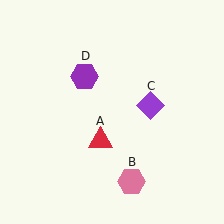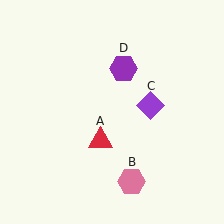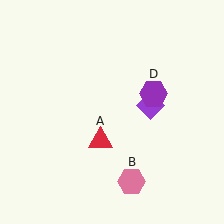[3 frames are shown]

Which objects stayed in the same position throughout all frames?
Red triangle (object A) and pink hexagon (object B) and purple diamond (object C) remained stationary.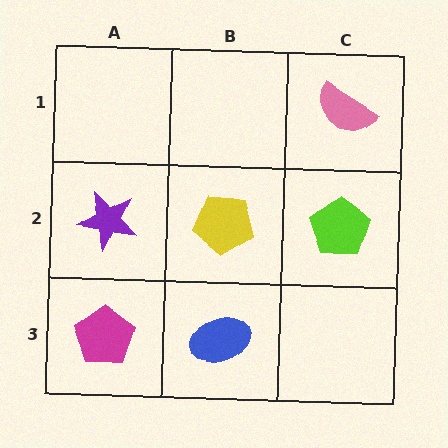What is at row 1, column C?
A pink semicircle.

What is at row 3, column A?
A magenta pentagon.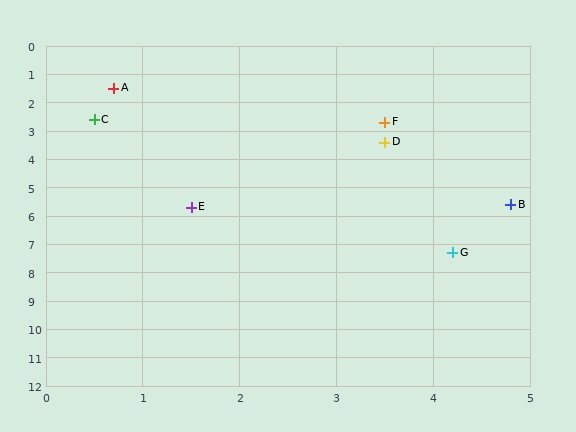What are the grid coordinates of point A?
Point A is at approximately (0.7, 1.5).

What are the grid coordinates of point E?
Point E is at approximately (1.5, 5.7).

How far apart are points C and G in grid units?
Points C and G are about 6.0 grid units apart.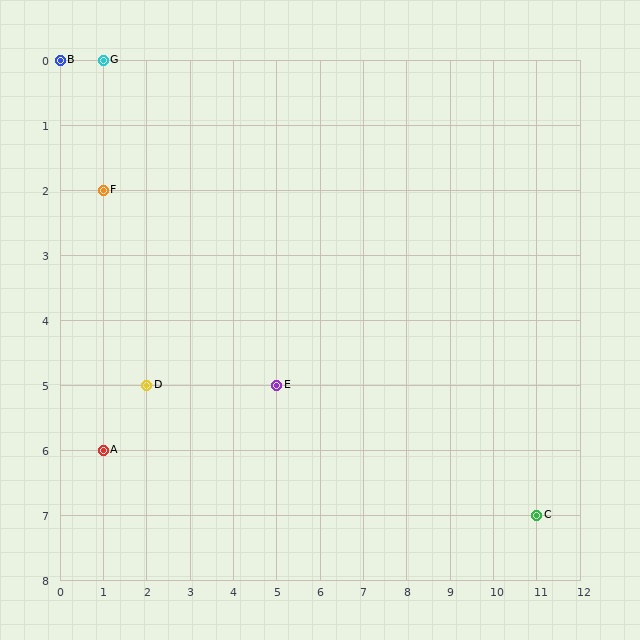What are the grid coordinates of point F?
Point F is at grid coordinates (1, 2).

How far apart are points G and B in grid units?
Points G and B are 1 column apart.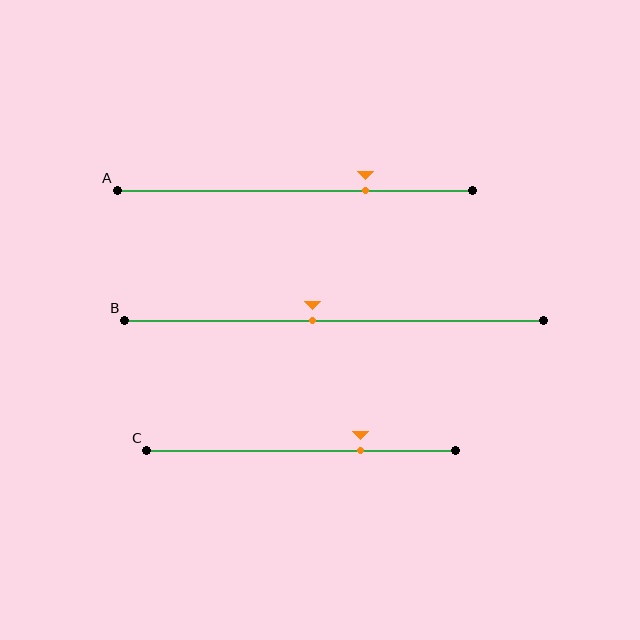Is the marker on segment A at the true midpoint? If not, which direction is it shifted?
No, the marker on segment A is shifted to the right by about 20% of the segment length.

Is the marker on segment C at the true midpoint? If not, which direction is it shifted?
No, the marker on segment C is shifted to the right by about 19% of the segment length.